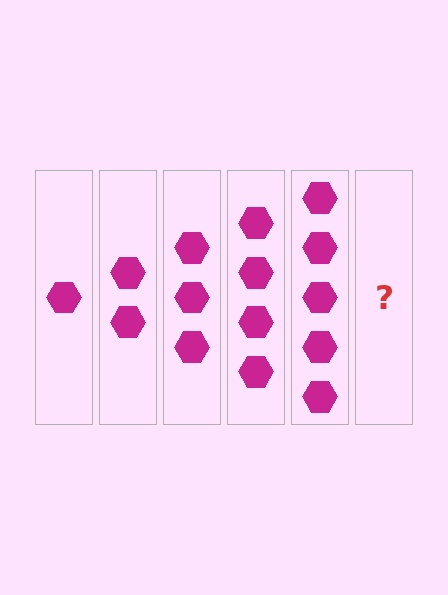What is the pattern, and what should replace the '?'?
The pattern is that each step adds one more hexagon. The '?' should be 6 hexagons.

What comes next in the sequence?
The next element should be 6 hexagons.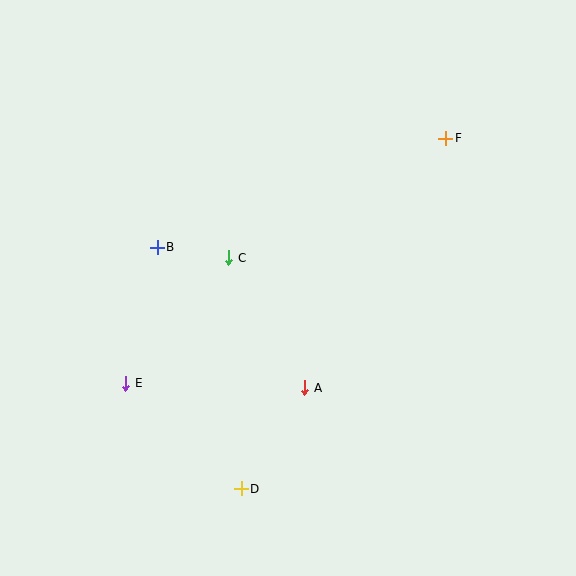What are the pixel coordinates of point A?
Point A is at (305, 388).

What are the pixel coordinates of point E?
Point E is at (126, 383).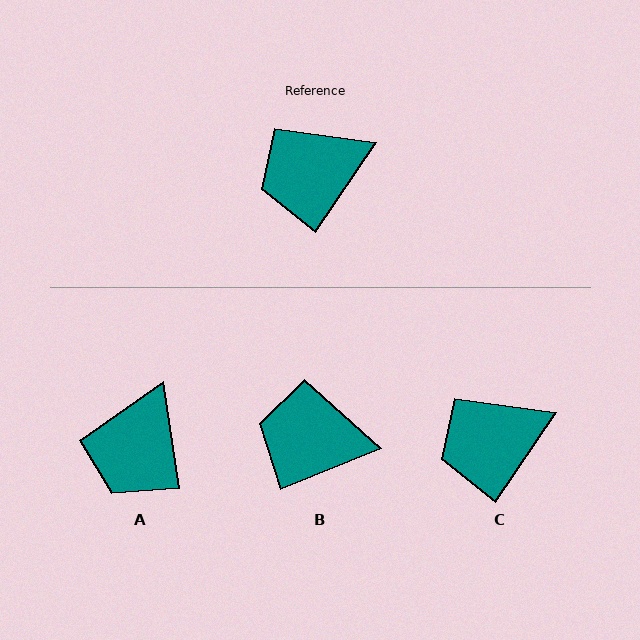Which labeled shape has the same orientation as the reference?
C.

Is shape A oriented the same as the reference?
No, it is off by about 43 degrees.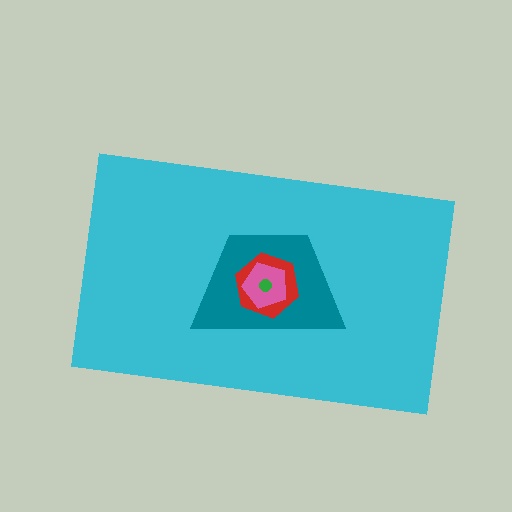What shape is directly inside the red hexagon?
The pink pentagon.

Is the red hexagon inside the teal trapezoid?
Yes.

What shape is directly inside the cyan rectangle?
The teal trapezoid.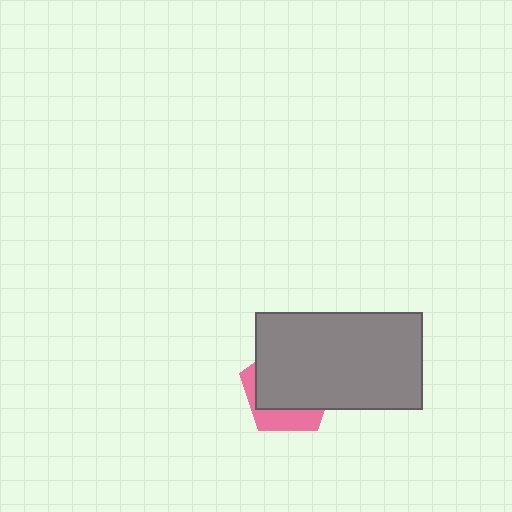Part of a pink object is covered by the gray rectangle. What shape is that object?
It is a pentagon.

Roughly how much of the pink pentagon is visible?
A small part of it is visible (roughly 31%).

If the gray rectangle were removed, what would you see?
You would see the complete pink pentagon.